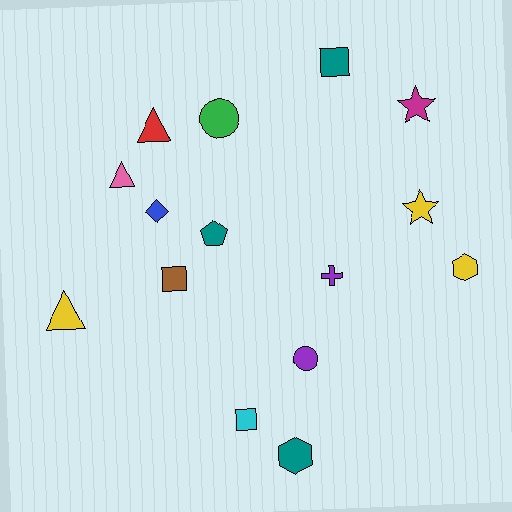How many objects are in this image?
There are 15 objects.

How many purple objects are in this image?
There are 2 purple objects.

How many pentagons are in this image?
There is 1 pentagon.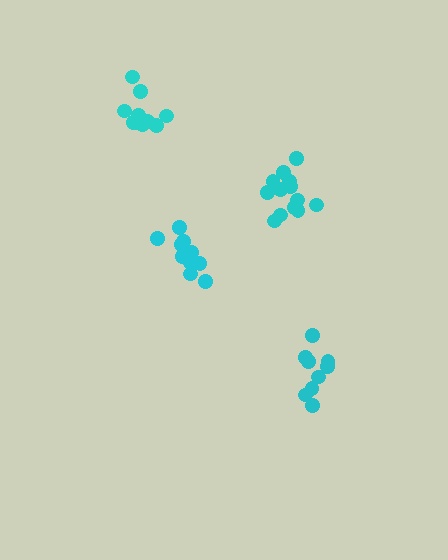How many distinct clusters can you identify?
There are 4 distinct clusters.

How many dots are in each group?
Group 1: 9 dots, Group 2: 11 dots, Group 3: 10 dots, Group 4: 13 dots (43 total).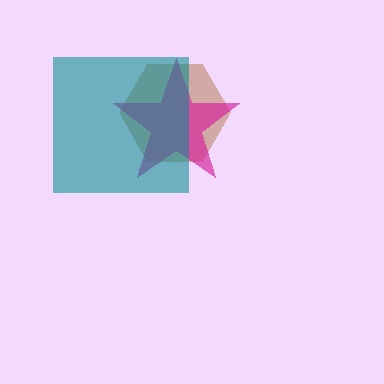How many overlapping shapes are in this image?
There are 3 overlapping shapes in the image.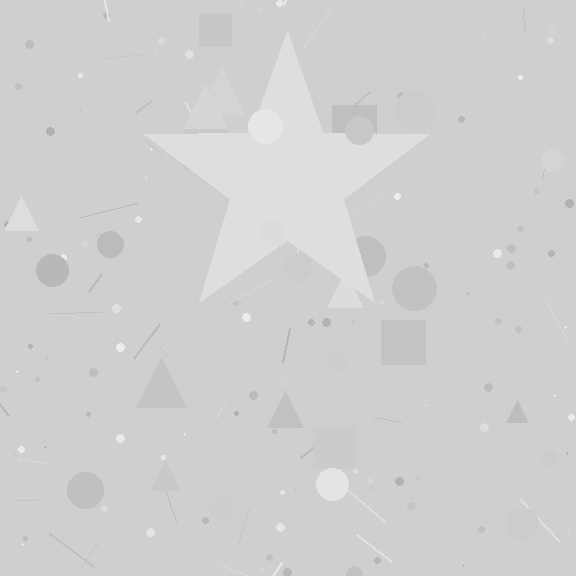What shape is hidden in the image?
A star is hidden in the image.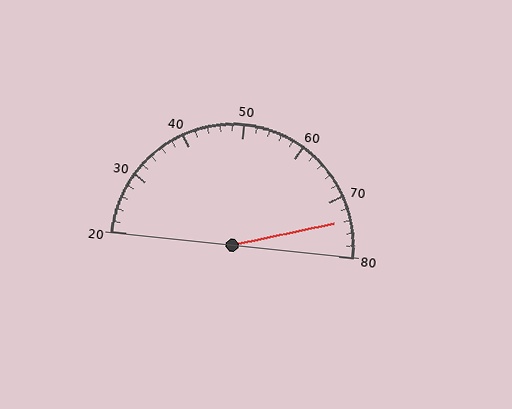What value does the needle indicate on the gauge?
The needle indicates approximately 74.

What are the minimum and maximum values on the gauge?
The gauge ranges from 20 to 80.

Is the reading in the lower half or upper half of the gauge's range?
The reading is in the upper half of the range (20 to 80).